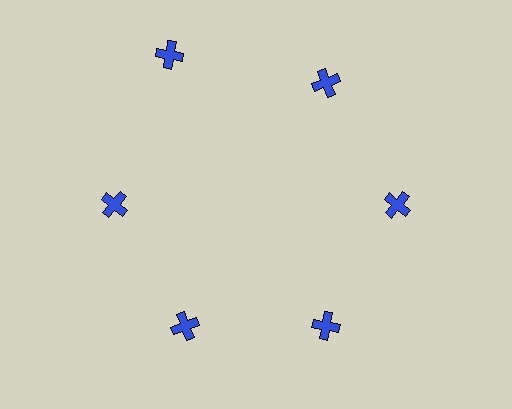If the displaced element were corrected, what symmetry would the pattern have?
It would have 6-fold rotational symmetry — the pattern would map onto itself every 60 degrees.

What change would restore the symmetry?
The symmetry would be restored by moving it inward, back onto the ring so that all 6 crosses sit at equal angles and equal distance from the center.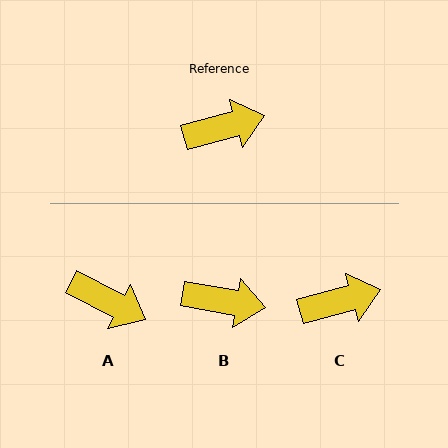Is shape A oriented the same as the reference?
No, it is off by about 43 degrees.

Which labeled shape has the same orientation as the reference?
C.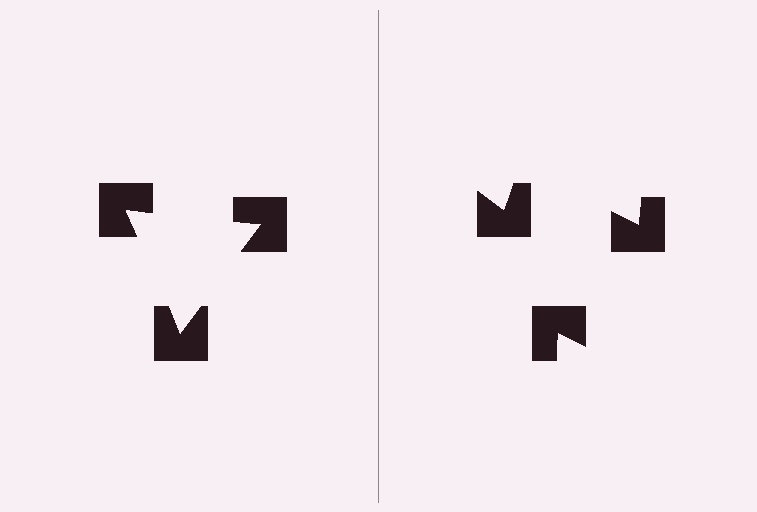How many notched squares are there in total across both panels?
6 — 3 on each side.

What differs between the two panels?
The notched squares are positioned identically on both sides; only the wedge orientations differ. On the left they align to a triangle; on the right they are misaligned.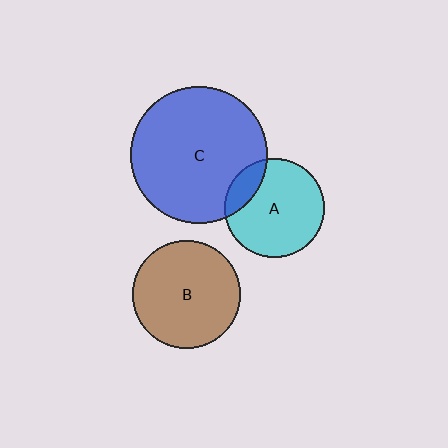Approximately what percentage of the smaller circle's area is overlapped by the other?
Approximately 15%.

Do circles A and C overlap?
Yes.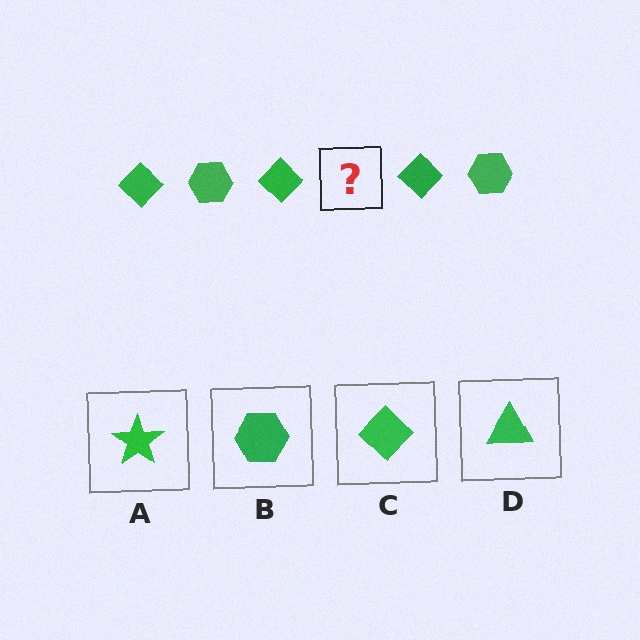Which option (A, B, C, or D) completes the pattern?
B.